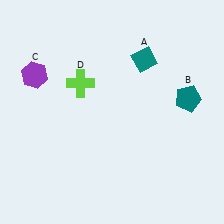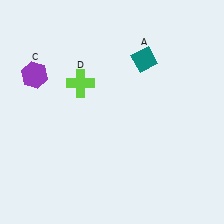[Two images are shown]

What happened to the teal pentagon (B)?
The teal pentagon (B) was removed in Image 2. It was in the top-right area of Image 1.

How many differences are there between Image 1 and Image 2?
There is 1 difference between the two images.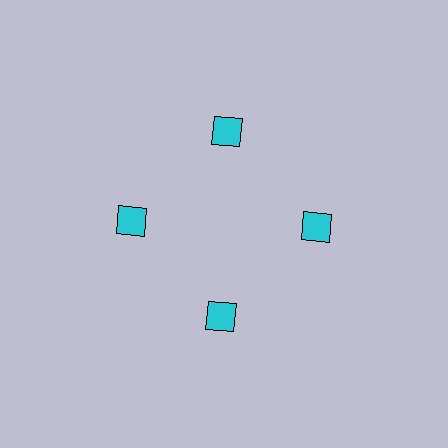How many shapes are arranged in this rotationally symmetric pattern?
There are 4 shapes, arranged in 4 groups of 1.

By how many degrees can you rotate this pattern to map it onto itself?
The pattern maps onto itself every 90 degrees of rotation.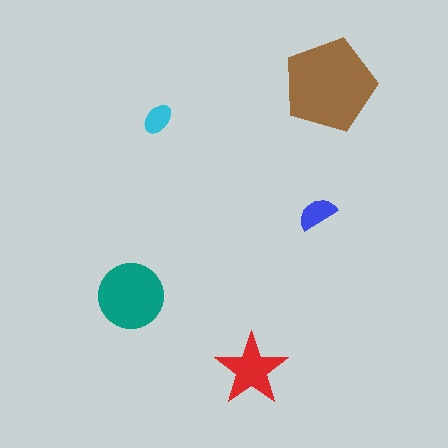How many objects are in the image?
There are 5 objects in the image.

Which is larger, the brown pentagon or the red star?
The brown pentagon.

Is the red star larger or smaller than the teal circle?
Smaller.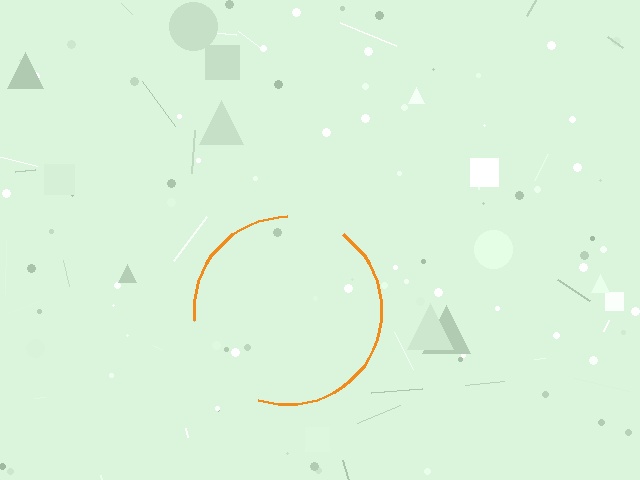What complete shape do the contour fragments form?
The contour fragments form a circle.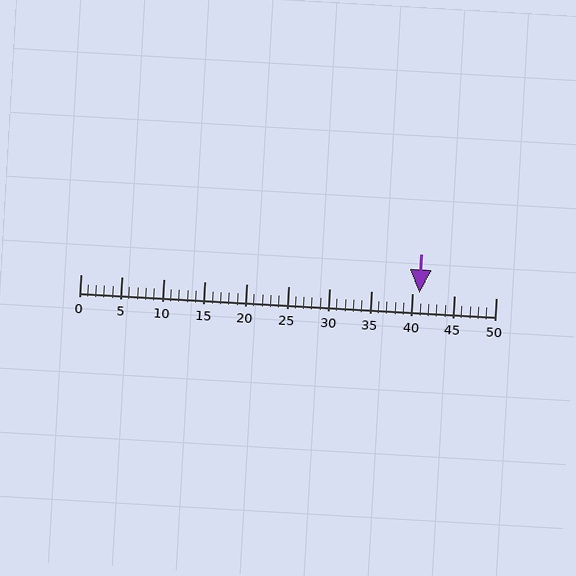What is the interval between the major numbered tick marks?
The major tick marks are spaced 5 units apart.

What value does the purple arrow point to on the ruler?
The purple arrow points to approximately 41.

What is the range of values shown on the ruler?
The ruler shows values from 0 to 50.